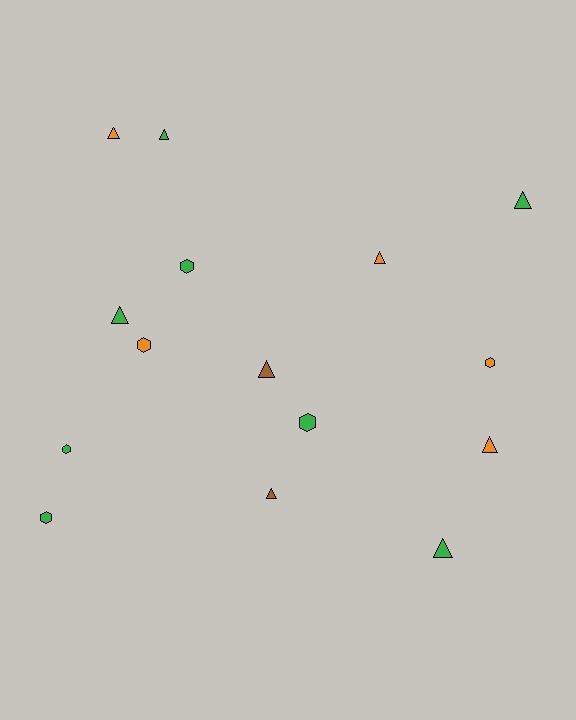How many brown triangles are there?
There are 2 brown triangles.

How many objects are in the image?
There are 15 objects.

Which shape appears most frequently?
Triangle, with 9 objects.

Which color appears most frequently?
Green, with 8 objects.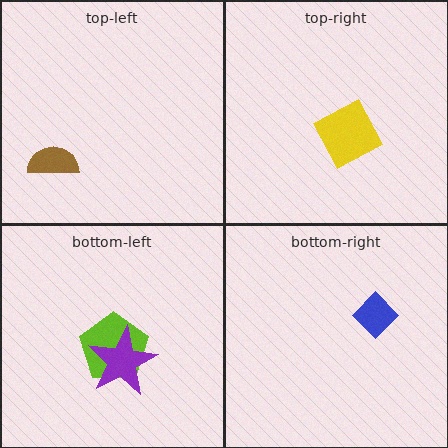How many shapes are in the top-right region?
1.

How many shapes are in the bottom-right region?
1.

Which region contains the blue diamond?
The bottom-right region.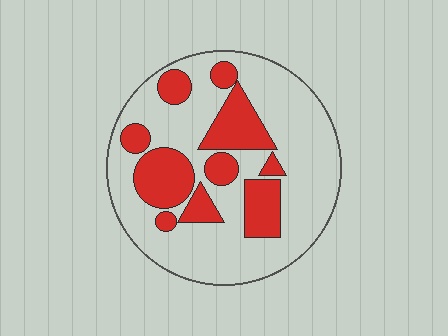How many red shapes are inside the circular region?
10.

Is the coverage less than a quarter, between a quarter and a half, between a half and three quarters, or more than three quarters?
Between a quarter and a half.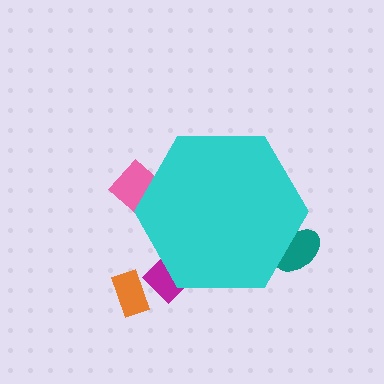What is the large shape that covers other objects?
A cyan hexagon.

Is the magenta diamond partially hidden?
Yes, the magenta diamond is partially hidden behind the cyan hexagon.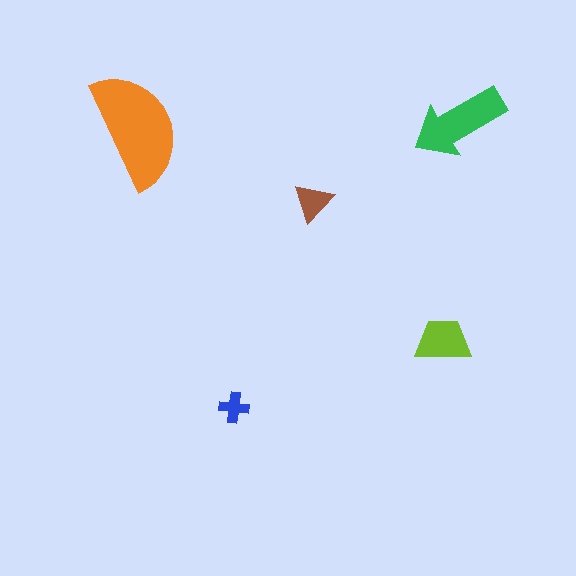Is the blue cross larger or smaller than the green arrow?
Smaller.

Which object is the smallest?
The blue cross.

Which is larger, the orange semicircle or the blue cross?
The orange semicircle.